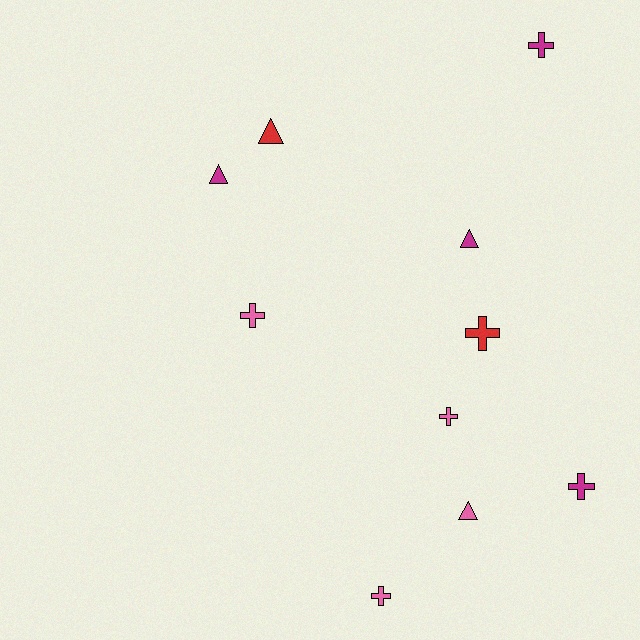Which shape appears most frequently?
Cross, with 6 objects.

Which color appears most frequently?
Magenta, with 4 objects.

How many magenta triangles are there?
There are 2 magenta triangles.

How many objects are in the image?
There are 10 objects.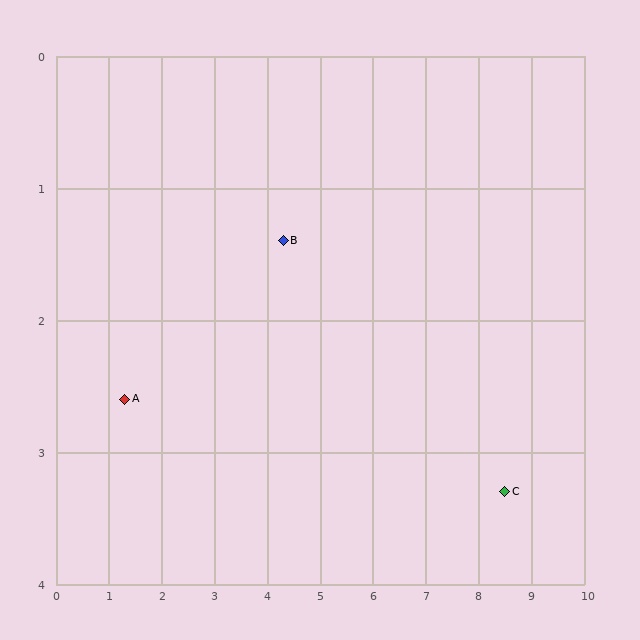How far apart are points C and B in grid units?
Points C and B are about 4.6 grid units apart.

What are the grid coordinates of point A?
Point A is at approximately (1.3, 2.6).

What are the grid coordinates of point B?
Point B is at approximately (4.3, 1.4).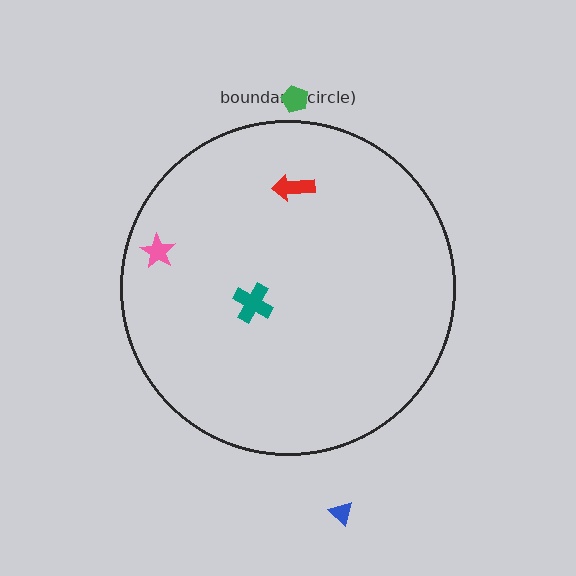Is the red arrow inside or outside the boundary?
Inside.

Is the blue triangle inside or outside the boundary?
Outside.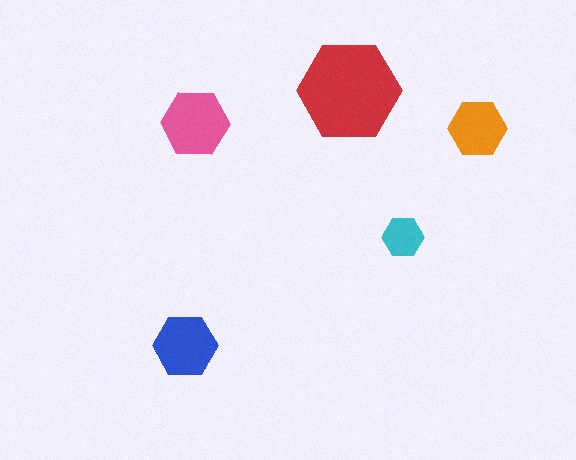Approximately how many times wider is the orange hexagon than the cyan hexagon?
About 1.5 times wider.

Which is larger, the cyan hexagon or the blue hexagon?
The blue one.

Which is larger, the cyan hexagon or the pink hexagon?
The pink one.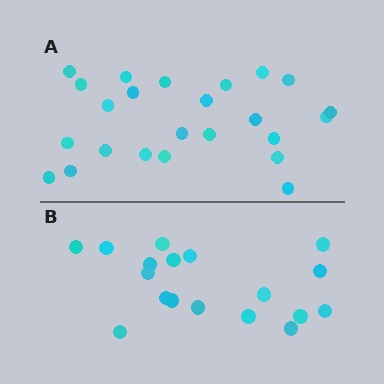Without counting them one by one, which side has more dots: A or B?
Region A (the top region) has more dots.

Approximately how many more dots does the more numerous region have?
Region A has about 6 more dots than region B.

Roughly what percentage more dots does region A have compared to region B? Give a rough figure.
About 35% more.